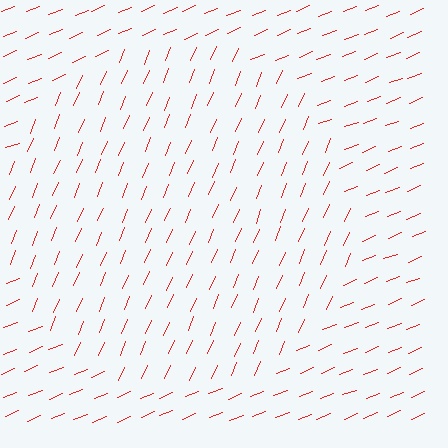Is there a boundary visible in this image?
Yes, there is a texture boundary formed by a change in line orientation.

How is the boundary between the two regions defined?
The boundary is defined purely by a change in line orientation (approximately 45 degrees difference). All lines are the same color and thickness.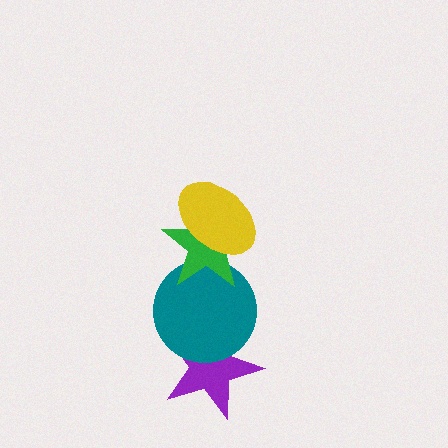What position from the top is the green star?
The green star is 2nd from the top.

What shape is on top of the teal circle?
The green star is on top of the teal circle.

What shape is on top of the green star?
The yellow ellipse is on top of the green star.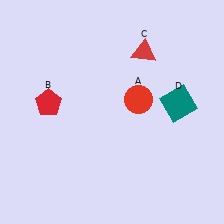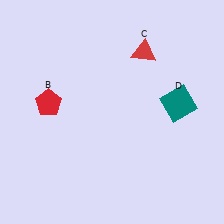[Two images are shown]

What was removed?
The red circle (A) was removed in Image 2.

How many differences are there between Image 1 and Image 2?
There is 1 difference between the two images.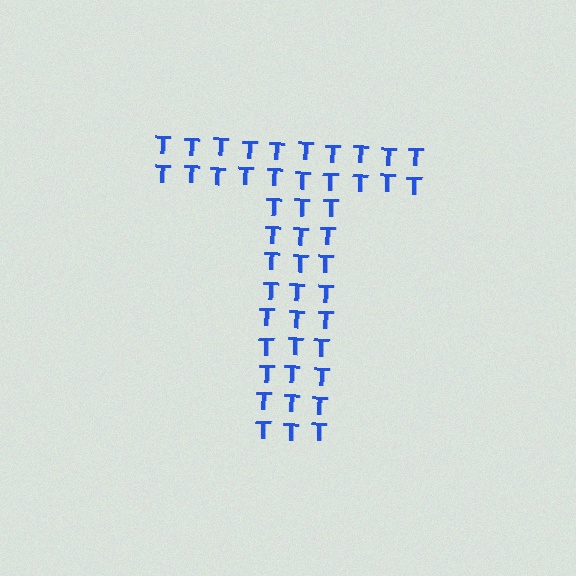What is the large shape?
The large shape is the letter T.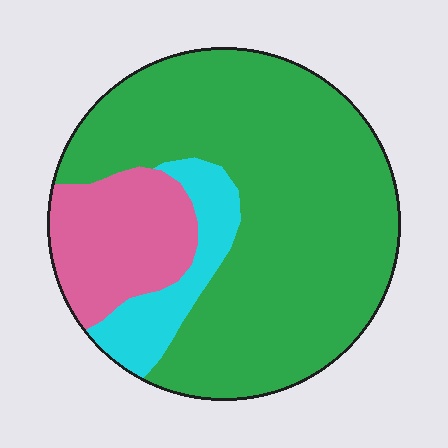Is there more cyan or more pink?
Pink.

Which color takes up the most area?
Green, at roughly 70%.